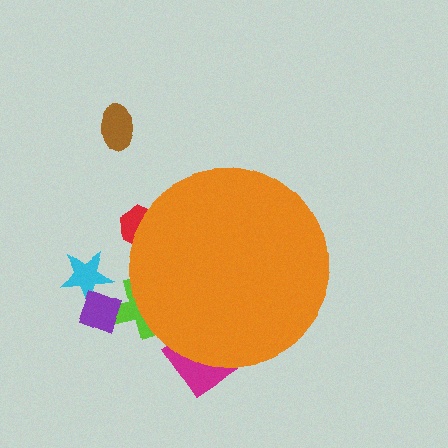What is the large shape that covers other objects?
An orange circle.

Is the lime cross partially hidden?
Yes, the lime cross is partially hidden behind the orange circle.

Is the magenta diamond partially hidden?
Yes, the magenta diamond is partially hidden behind the orange circle.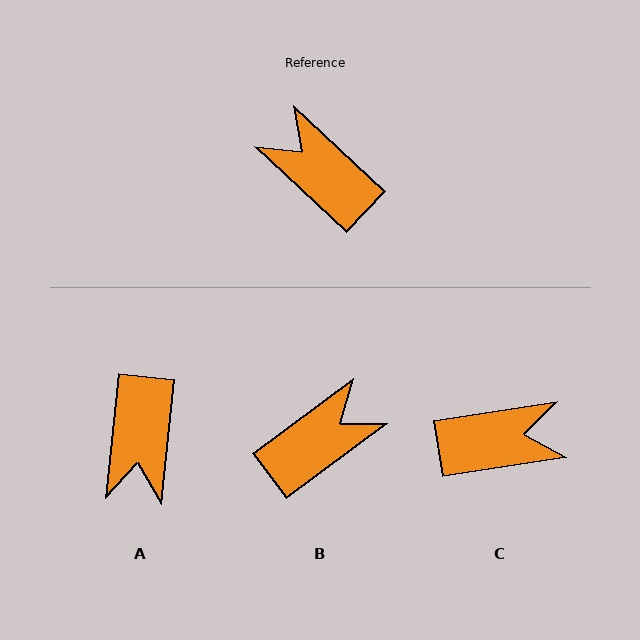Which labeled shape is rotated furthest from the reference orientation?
C, about 128 degrees away.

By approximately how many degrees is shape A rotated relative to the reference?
Approximately 127 degrees counter-clockwise.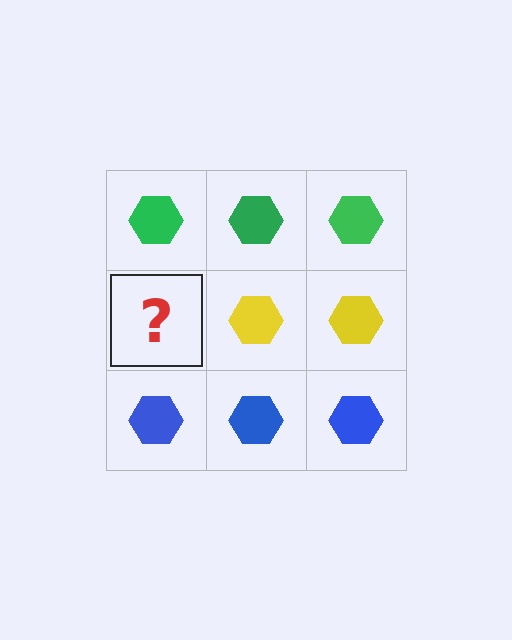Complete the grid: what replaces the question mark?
The question mark should be replaced with a yellow hexagon.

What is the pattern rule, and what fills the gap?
The rule is that each row has a consistent color. The gap should be filled with a yellow hexagon.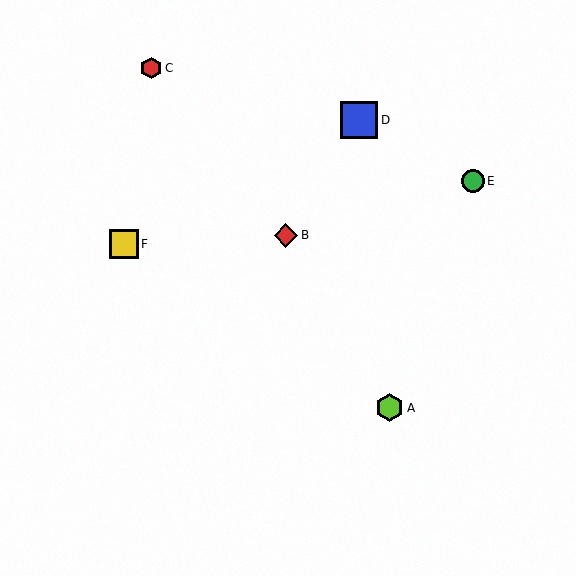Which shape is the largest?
The blue square (labeled D) is the largest.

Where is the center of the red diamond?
The center of the red diamond is at (286, 235).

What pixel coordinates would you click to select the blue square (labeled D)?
Click at (359, 120) to select the blue square D.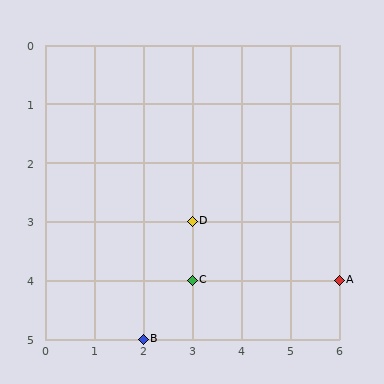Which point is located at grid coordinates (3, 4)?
Point C is at (3, 4).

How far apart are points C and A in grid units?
Points C and A are 3 columns apart.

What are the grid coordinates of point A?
Point A is at grid coordinates (6, 4).